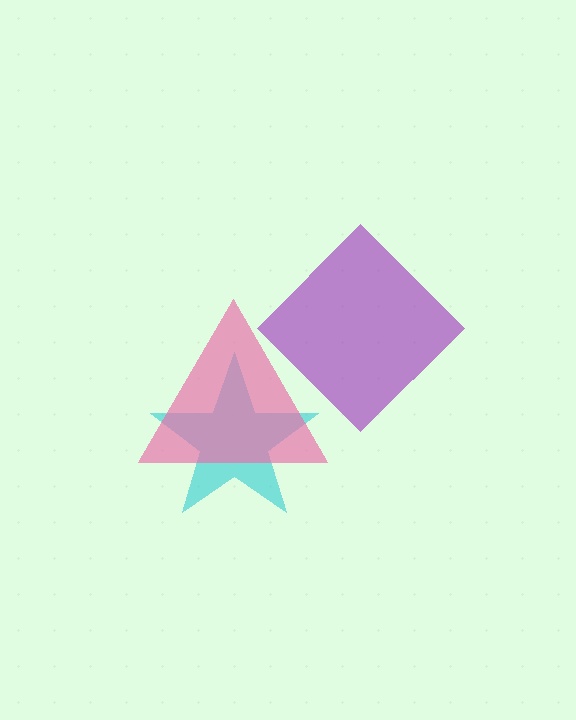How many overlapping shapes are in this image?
There are 3 overlapping shapes in the image.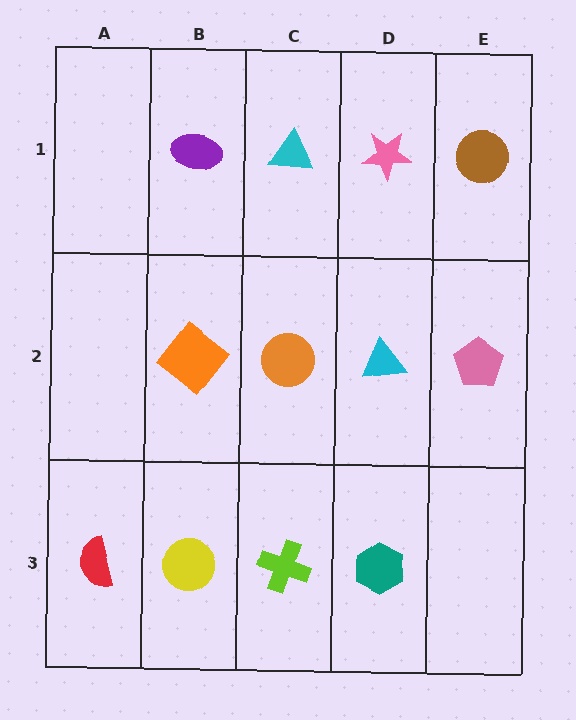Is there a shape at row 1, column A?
No, that cell is empty.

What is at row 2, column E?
A pink pentagon.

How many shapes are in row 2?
4 shapes.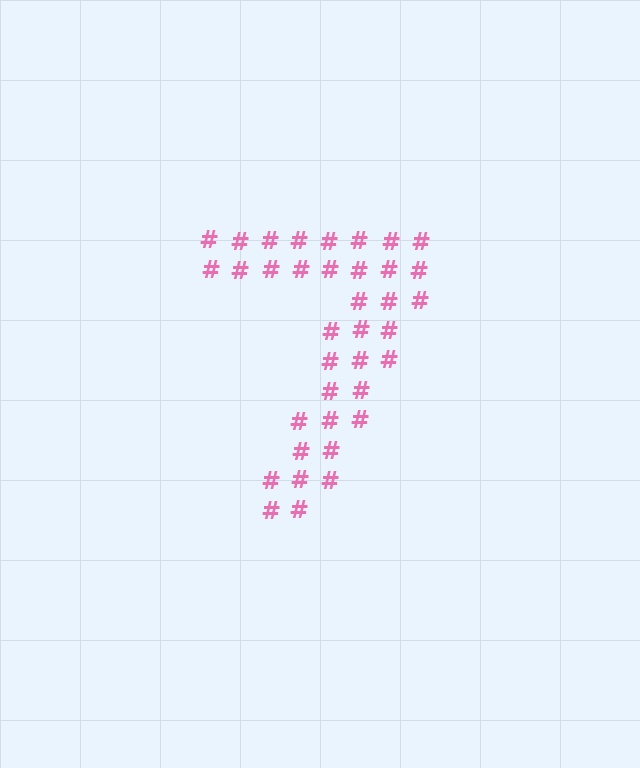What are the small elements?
The small elements are hash symbols.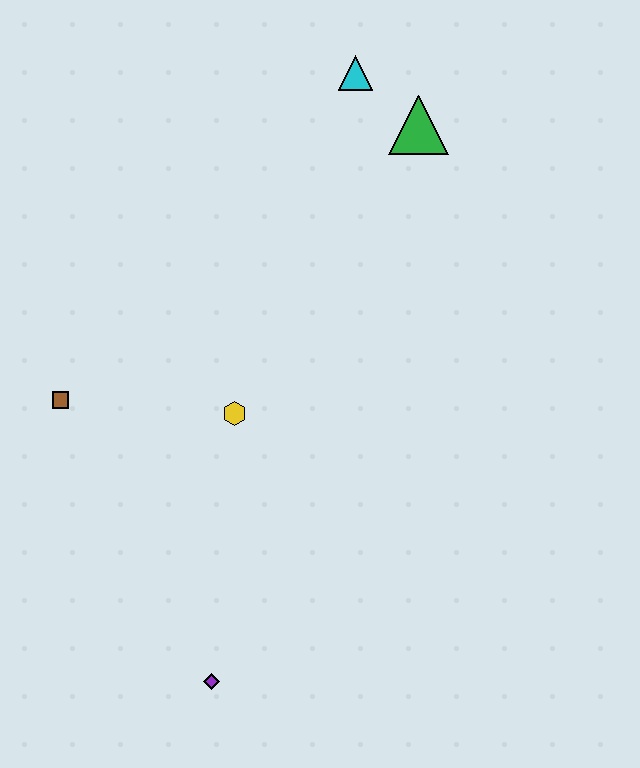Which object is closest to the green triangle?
The cyan triangle is closest to the green triangle.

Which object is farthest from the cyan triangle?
The purple diamond is farthest from the cyan triangle.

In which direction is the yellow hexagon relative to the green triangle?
The yellow hexagon is below the green triangle.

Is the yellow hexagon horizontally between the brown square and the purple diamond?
No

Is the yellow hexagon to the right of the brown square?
Yes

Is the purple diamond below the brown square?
Yes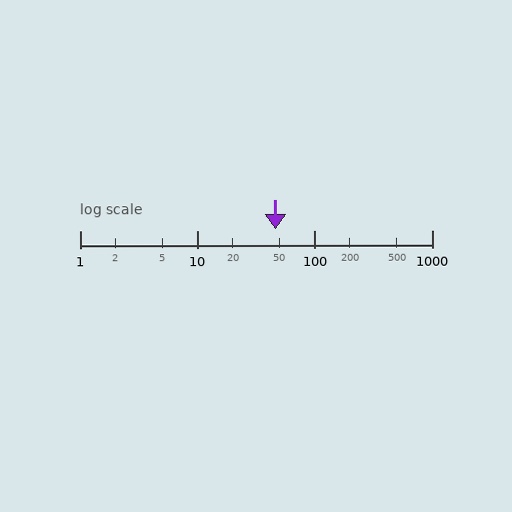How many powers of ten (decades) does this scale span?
The scale spans 3 decades, from 1 to 1000.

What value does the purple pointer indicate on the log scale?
The pointer indicates approximately 46.